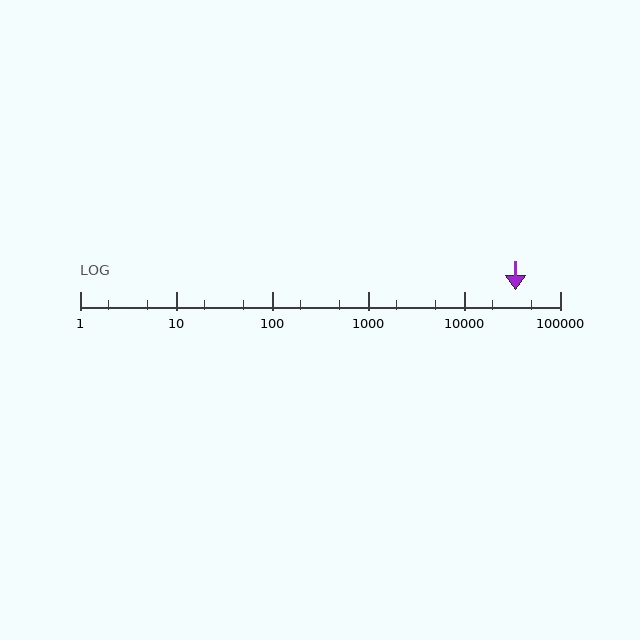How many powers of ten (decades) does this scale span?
The scale spans 5 decades, from 1 to 100000.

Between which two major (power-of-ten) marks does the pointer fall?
The pointer is between 10000 and 100000.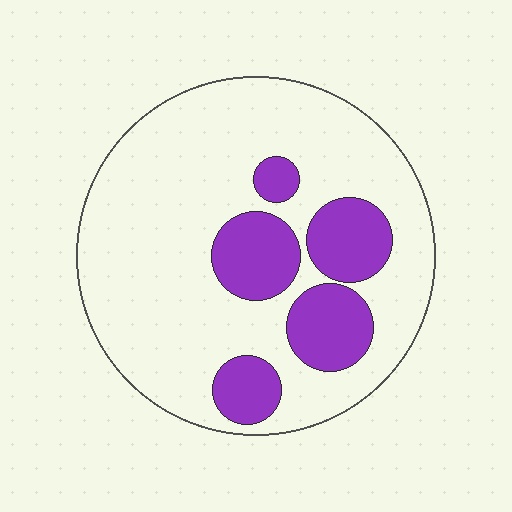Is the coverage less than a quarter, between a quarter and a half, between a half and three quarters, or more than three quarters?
Less than a quarter.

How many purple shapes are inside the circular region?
5.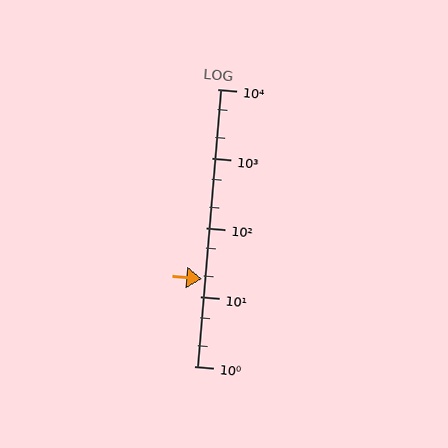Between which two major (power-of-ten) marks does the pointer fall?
The pointer is between 10 and 100.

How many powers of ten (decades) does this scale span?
The scale spans 4 decades, from 1 to 10000.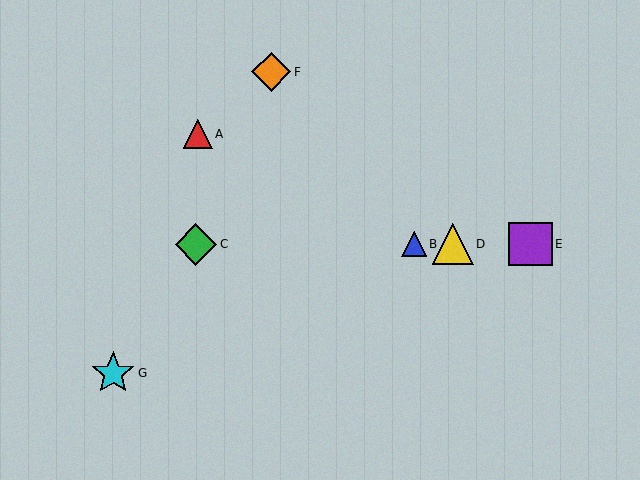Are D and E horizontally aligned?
Yes, both are at y≈244.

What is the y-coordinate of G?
Object G is at y≈373.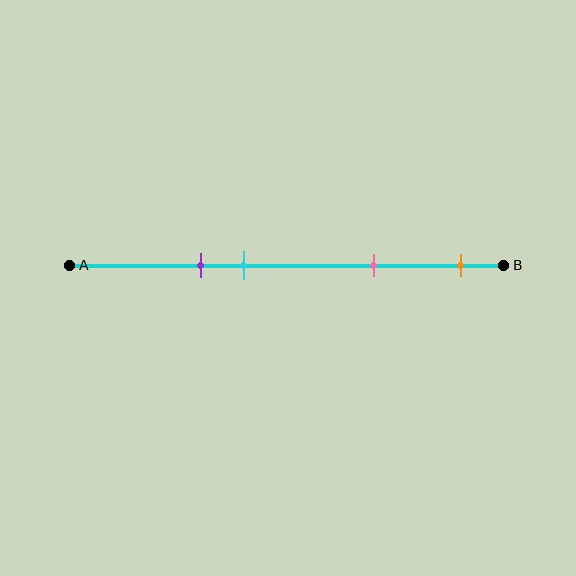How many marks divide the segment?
There are 4 marks dividing the segment.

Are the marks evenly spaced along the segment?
No, the marks are not evenly spaced.